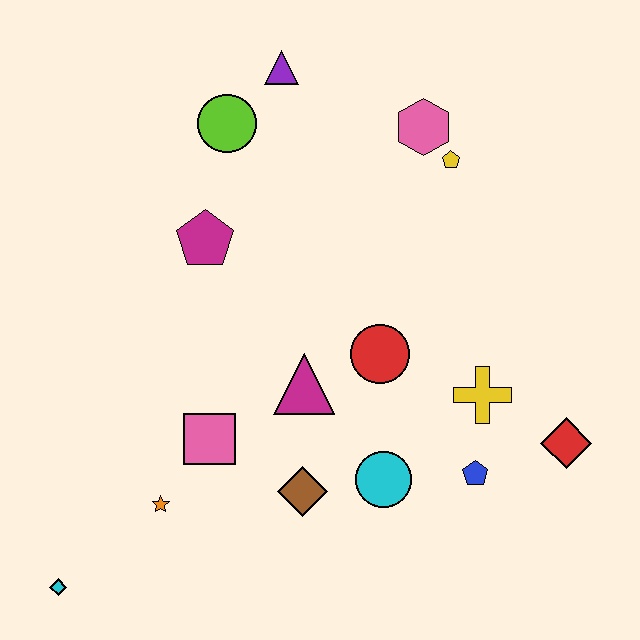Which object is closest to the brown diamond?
The cyan circle is closest to the brown diamond.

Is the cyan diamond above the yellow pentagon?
No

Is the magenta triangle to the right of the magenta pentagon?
Yes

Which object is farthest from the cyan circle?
The purple triangle is farthest from the cyan circle.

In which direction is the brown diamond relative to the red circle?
The brown diamond is below the red circle.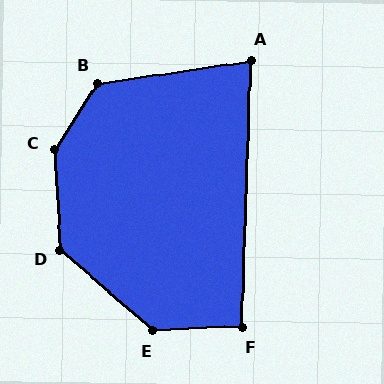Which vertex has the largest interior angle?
C, at approximately 144 degrees.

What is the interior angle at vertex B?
Approximately 131 degrees (obtuse).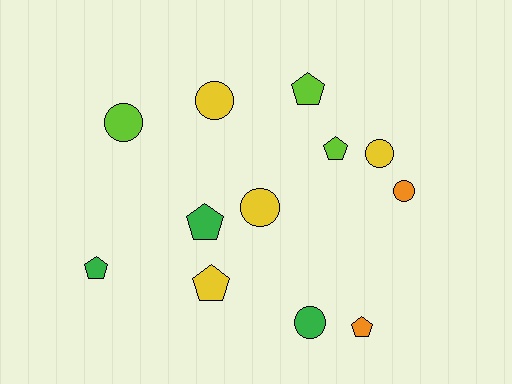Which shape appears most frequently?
Pentagon, with 6 objects.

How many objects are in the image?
There are 12 objects.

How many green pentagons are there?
There are 2 green pentagons.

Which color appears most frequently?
Yellow, with 4 objects.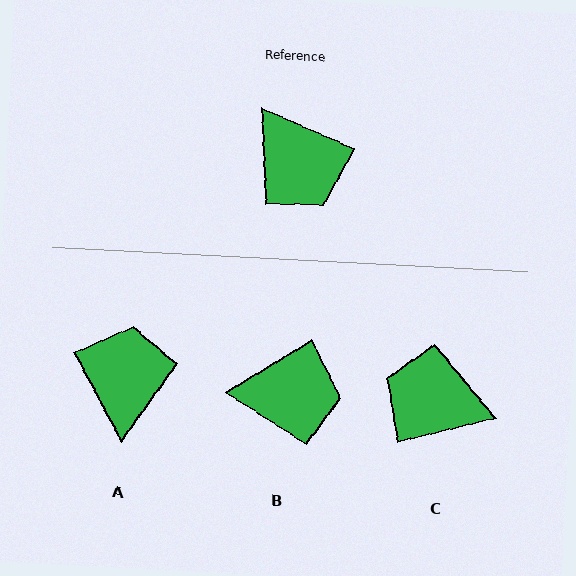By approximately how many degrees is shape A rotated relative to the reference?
Approximately 142 degrees counter-clockwise.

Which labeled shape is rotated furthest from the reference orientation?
C, about 142 degrees away.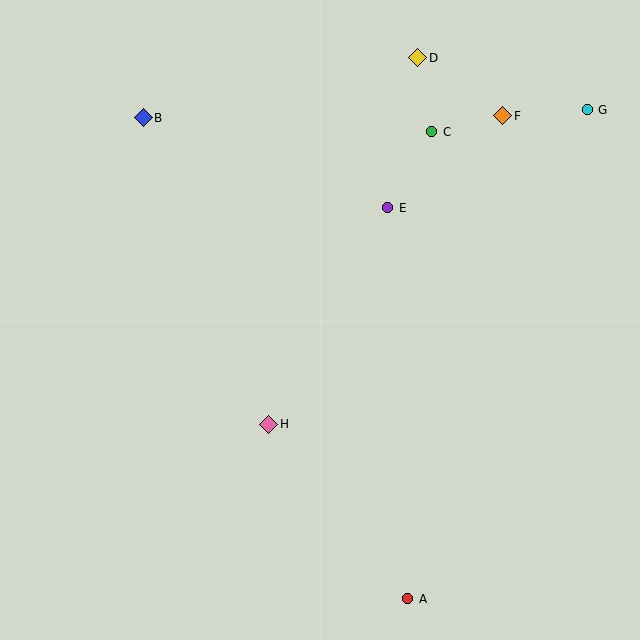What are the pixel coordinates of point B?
Point B is at (143, 118).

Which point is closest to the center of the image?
Point H at (269, 424) is closest to the center.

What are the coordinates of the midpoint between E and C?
The midpoint between E and C is at (410, 170).